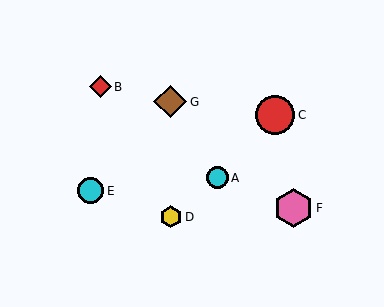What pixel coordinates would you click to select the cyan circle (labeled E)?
Click at (91, 191) to select the cyan circle E.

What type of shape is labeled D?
Shape D is a yellow hexagon.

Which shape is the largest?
The red circle (labeled C) is the largest.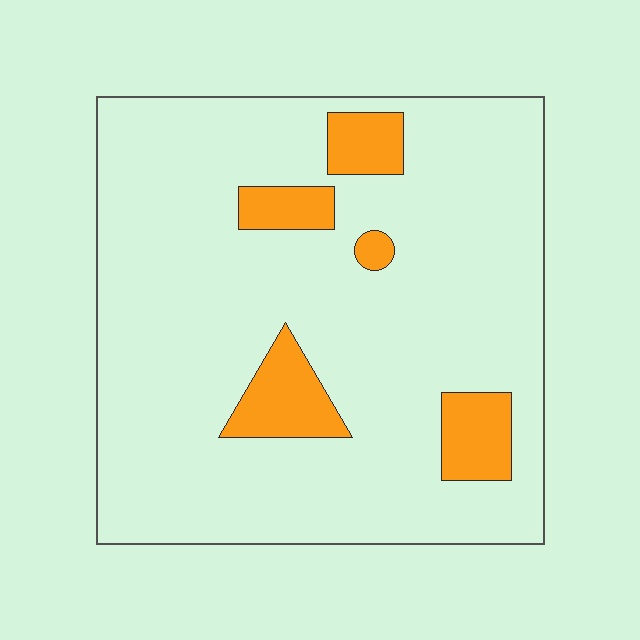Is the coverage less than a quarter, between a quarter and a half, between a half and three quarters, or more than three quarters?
Less than a quarter.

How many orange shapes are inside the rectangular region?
5.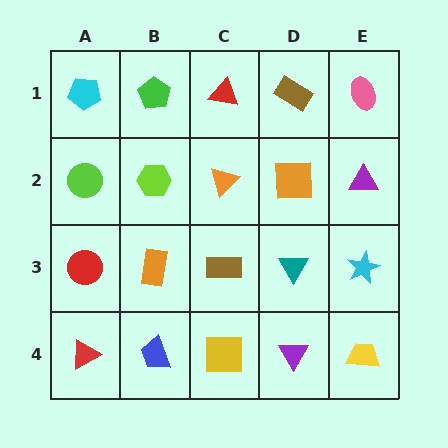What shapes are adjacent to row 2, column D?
A brown rectangle (row 1, column D), a teal triangle (row 3, column D), an orange triangle (row 2, column C), a purple triangle (row 2, column E).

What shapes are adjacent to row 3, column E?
A purple triangle (row 2, column E), a yellow trapezoid (row 4, column E), a teal triangle (row 3, column D).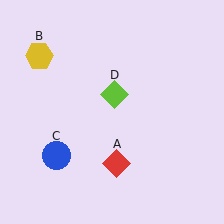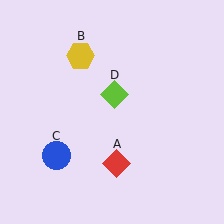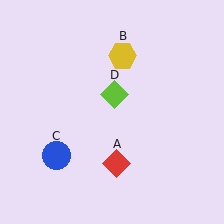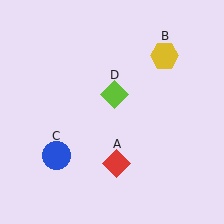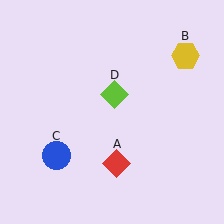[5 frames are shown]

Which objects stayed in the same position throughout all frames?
Red diamond (object A) and blue circle (object C) and lime diamond (object D) remained stationary.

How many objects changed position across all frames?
1 object changed position: yellow hexagon (object B).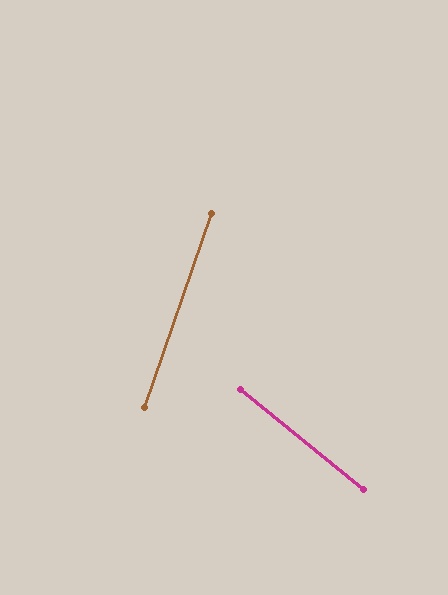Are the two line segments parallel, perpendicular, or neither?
Neither parallel nor perpendicular — they differ by about 70°.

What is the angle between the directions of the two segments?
Approximately 70 degrees.